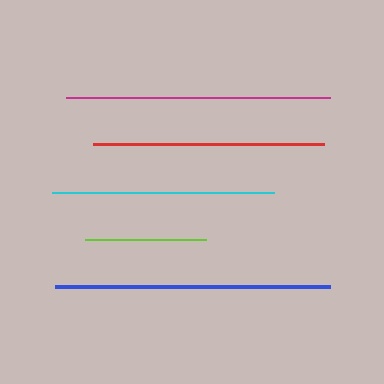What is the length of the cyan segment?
The cyan segment is approximately 223 pixels long.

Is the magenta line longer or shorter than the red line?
The magenta line is longer than the red line.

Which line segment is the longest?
The blue line is the longest at approximately 275 pixels.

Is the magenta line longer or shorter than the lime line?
The magenta line is longer than the lime line.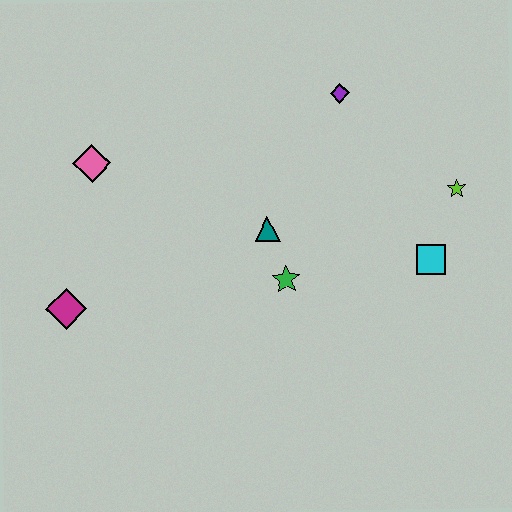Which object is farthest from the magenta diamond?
The lime star is farthest from the magenta diamond.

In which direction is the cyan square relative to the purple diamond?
The cyan square is below the purple diamond.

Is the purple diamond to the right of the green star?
Yes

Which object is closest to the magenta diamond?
The pink diamond is closest to the magenta diamond.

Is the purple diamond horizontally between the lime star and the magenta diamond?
Yes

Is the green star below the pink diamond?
Yes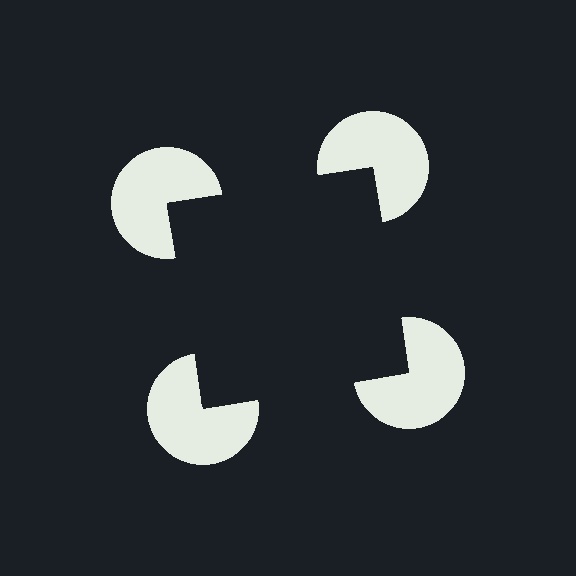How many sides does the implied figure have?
4 sides.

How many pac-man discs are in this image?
There are 4 — one at each vertex of the illusory square.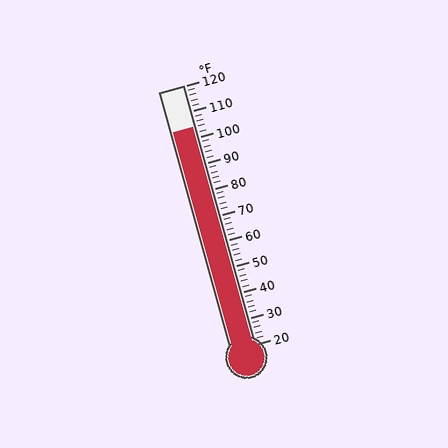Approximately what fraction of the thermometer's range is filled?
The thermometer is filled to approximately 85% of its range.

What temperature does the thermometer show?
The thermometer shows approximately 104°F.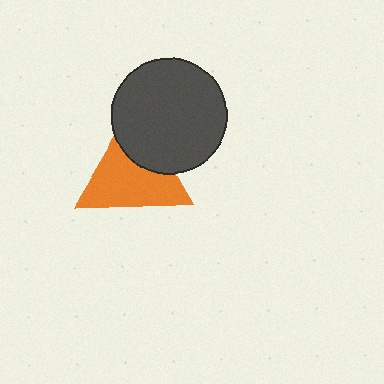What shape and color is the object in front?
The object in front is a dark gray circle.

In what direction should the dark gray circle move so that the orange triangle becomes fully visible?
The dark gray circle should move toward the upper-right. That is the shortest direction to clear the overlap and leave the orange triangle fully visible.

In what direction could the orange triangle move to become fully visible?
The orange triangle could move toward the lower-left. That would shift it out from behind the dark gray circle entirely.